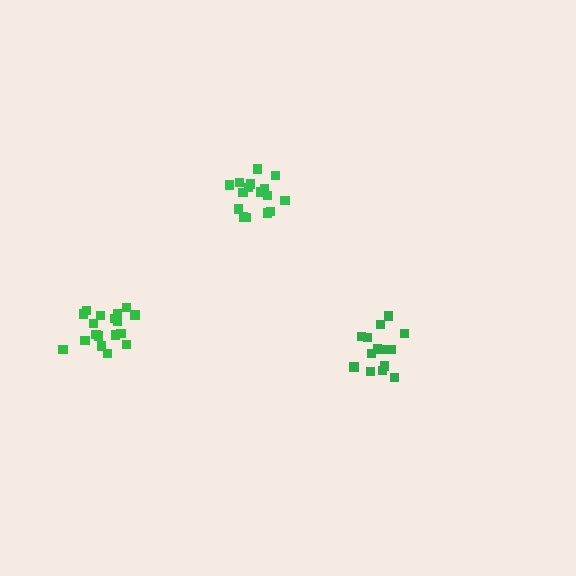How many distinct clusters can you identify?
There are 3 distinct clusters.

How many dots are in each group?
Group 1: 14 dots, Group 2: 16 dots, Group 3: 18 dots (48 total).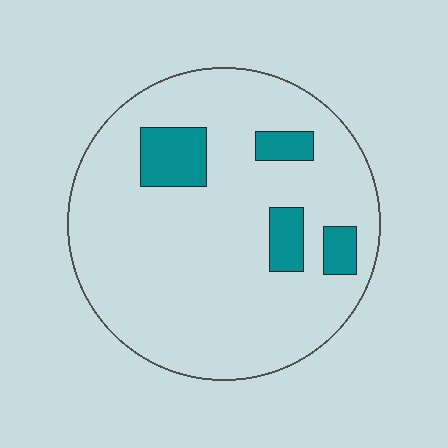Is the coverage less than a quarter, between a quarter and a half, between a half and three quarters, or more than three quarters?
Less than a quarter.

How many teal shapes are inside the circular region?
4.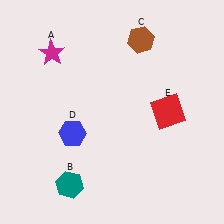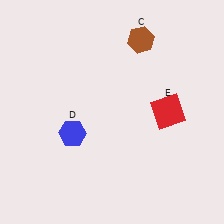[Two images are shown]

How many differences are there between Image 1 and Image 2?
There are 2 differences between the two images.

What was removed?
The magenta star (A), the teal hexagon (B) were removed in Image 2.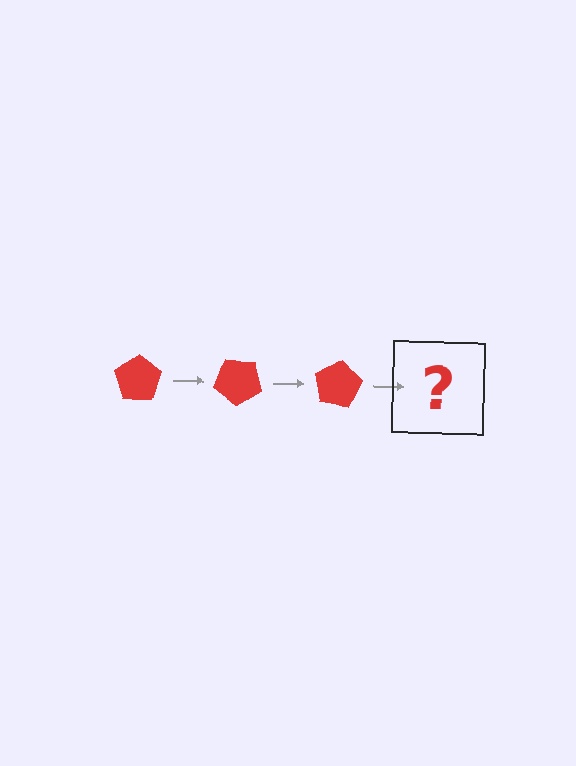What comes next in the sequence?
The next element should be a red pentagon rotated 120 degrees.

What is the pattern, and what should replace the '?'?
The pattern is that the pentagon rotates 40 degrees each step. The '?' should be a red pentagon rotated 120 degrees.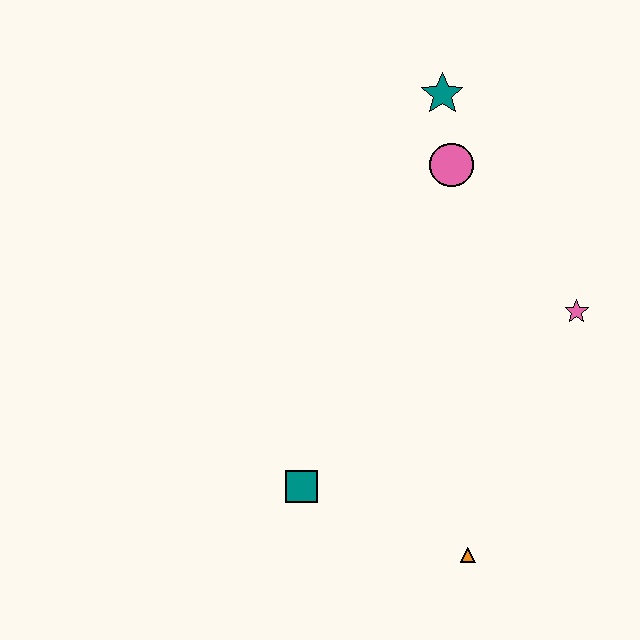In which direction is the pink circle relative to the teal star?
The pink circle is below the teal star.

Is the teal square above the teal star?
No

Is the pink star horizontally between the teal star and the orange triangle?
No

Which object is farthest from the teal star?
The orange triangle is farthest from the teal star.